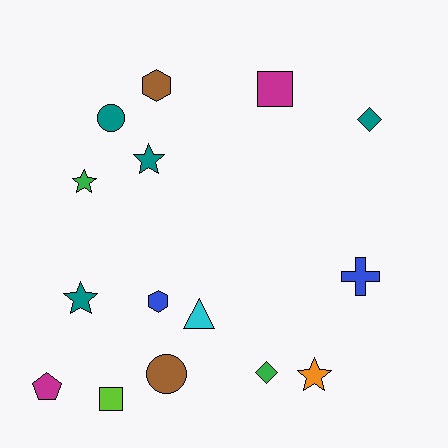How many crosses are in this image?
There is 1 cross.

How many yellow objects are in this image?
There are no yellow objects.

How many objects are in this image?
There are 15 objects.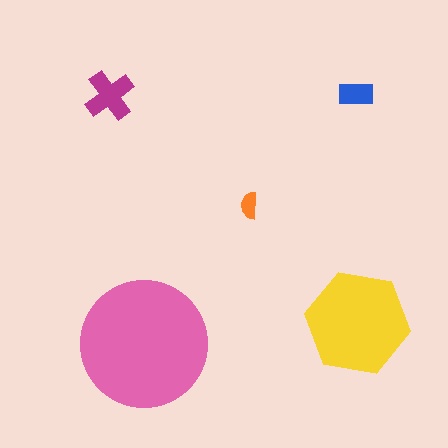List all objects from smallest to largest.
The orange semicircle, the blue rectangle, the magenta cross, the yellow hexagon, the pink circle.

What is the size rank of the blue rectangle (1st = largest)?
4th.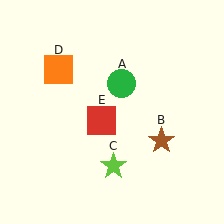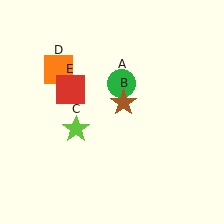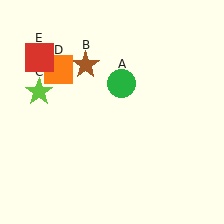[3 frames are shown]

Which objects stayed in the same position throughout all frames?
Green circle (object A) and orange square (object D) remained stationary.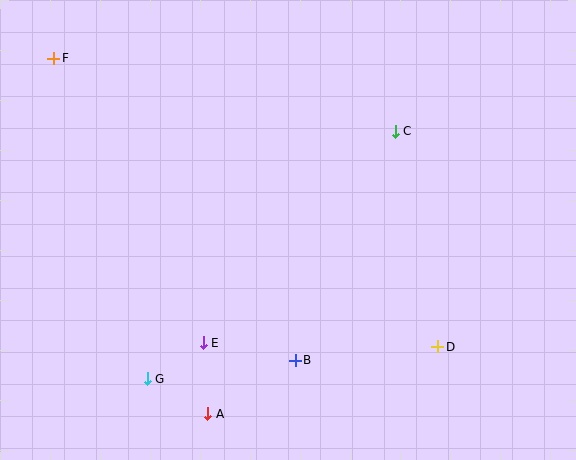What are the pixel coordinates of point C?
Point C is at (395, 131).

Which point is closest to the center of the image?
Point B at (295, 360) is closest to the center.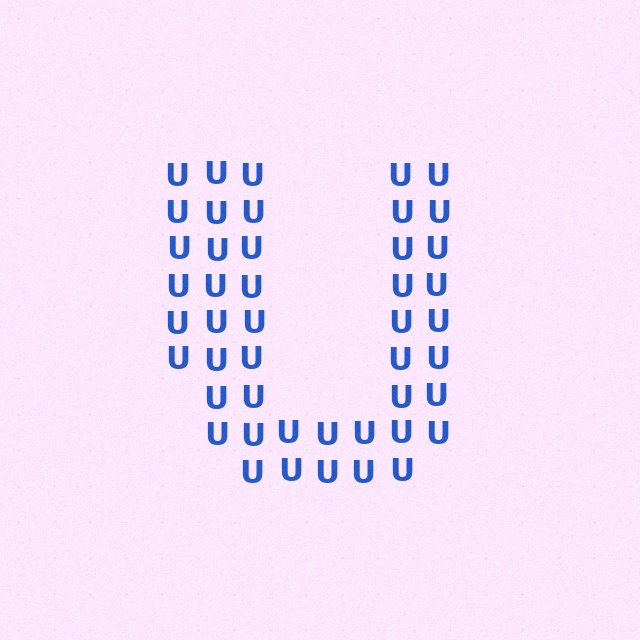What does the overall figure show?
The overall figure shows the letter U.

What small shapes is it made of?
It is made of small letter U's.